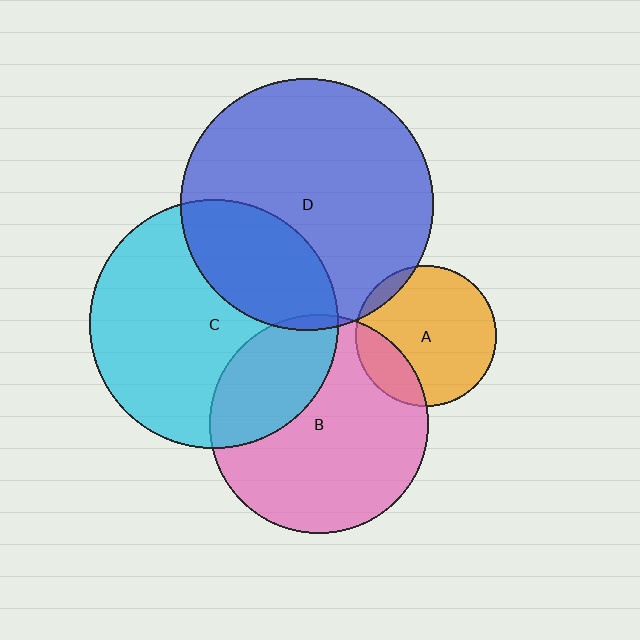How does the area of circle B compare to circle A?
Approximately 2.4 times.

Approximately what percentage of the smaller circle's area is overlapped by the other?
Approximately 30%.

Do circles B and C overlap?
Yes.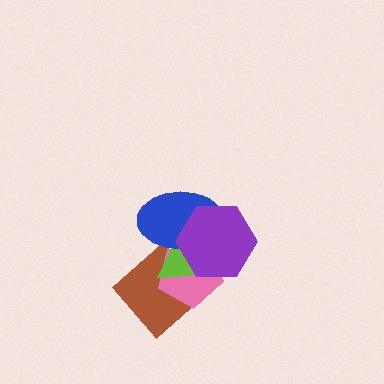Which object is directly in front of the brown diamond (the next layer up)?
The pink pentagon is directly in front of the brown diamond.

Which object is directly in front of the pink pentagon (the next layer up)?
The lime triangle is directly in front of the pink pentagon.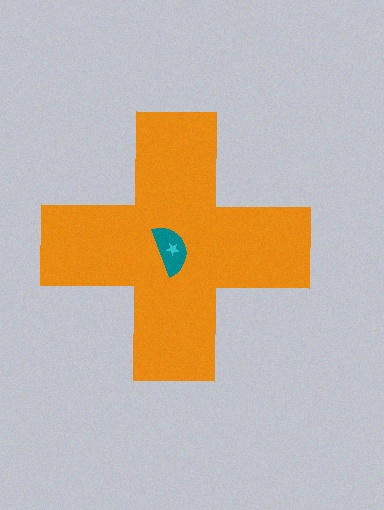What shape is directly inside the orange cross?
The teal semicircle.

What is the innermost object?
The cyan star.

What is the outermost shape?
The orange cross.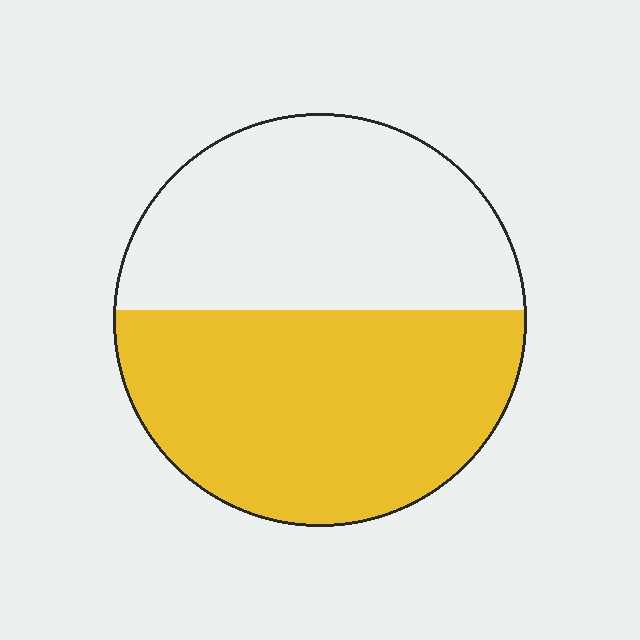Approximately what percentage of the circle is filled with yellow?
Approximately 55%.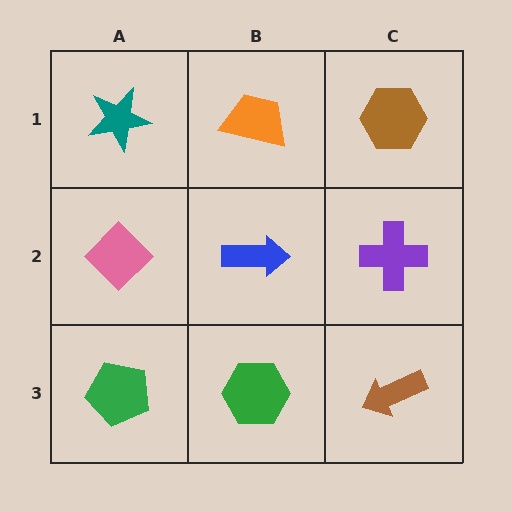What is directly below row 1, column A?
A pink diamond.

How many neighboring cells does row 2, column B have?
4.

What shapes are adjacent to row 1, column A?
A pink diamond (row 2, column A), an orange trapezoid (row 1, column B).